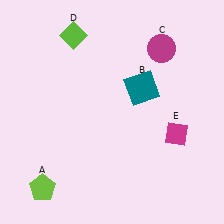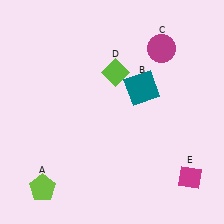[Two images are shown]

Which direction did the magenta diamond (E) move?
The magenta diamond (E) moved down.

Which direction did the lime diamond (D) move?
The lime diamond (D) moved right.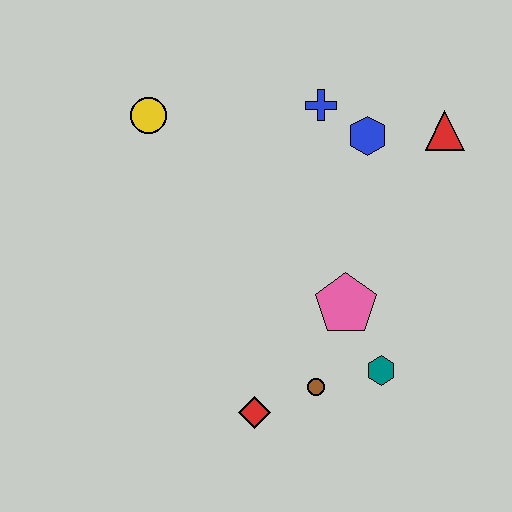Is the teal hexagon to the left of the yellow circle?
No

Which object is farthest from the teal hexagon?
The yellow circle is farthest from the teal hexagon.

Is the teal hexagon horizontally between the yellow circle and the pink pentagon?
No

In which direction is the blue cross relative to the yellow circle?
The blue cross is to the right of the yellow circle.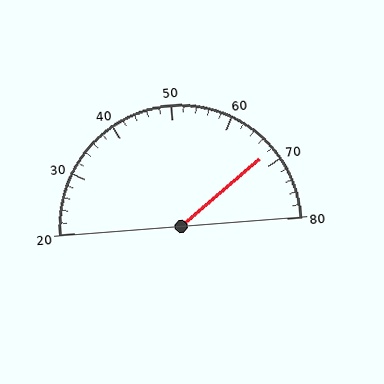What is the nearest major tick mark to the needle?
The nearest major tick mark is 70.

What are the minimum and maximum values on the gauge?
The gauge ranges from 20 to 80.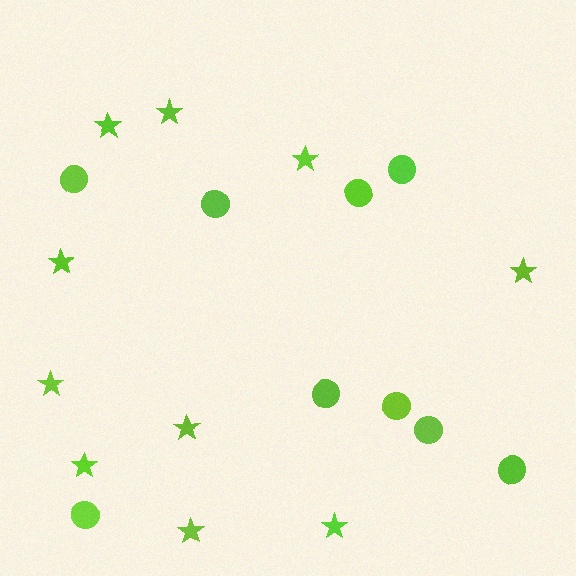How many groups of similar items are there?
There are 2 groups: one group of stars (10) and one group of circles (9).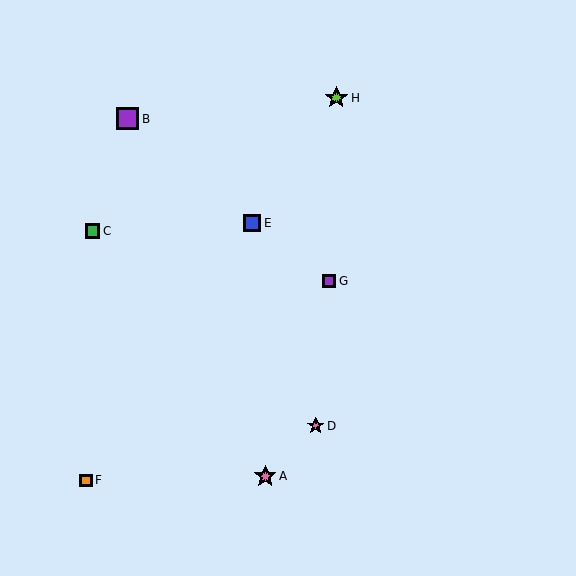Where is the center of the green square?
The center of the green square is at (92, 231).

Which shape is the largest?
The lime star (labeled H) is the largest.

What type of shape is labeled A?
Shape A is a pink star.